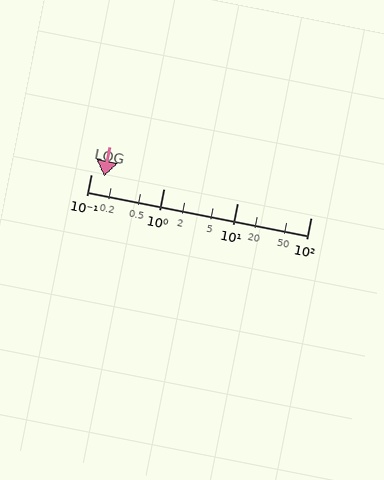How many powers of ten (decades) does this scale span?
The scale spans 3 decades, from 0.1 to 100.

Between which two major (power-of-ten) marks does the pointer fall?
The pointer is between 0.1 and 1.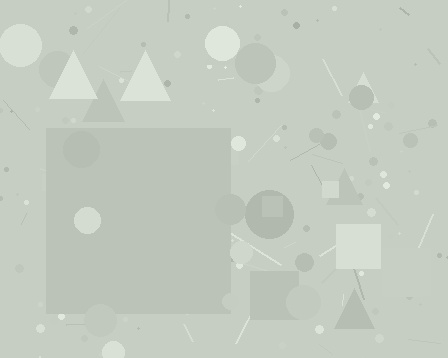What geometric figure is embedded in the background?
A square is embedded in the background.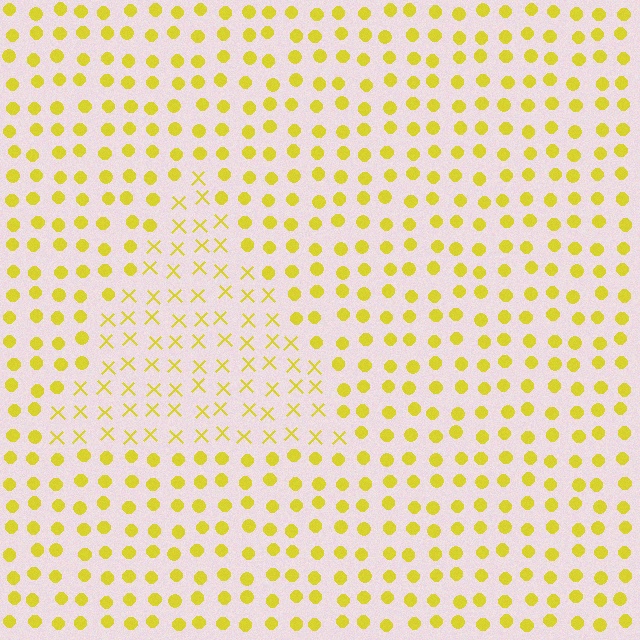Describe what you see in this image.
The image is filled with small yellow elements arranged in a uniform grid. A triangle-shaped region contains X marks, while the surrounding area contains circles. The boundary is defined purely by the change in element shape.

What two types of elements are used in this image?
The image uses X marks inside the triangle region and circles outside it.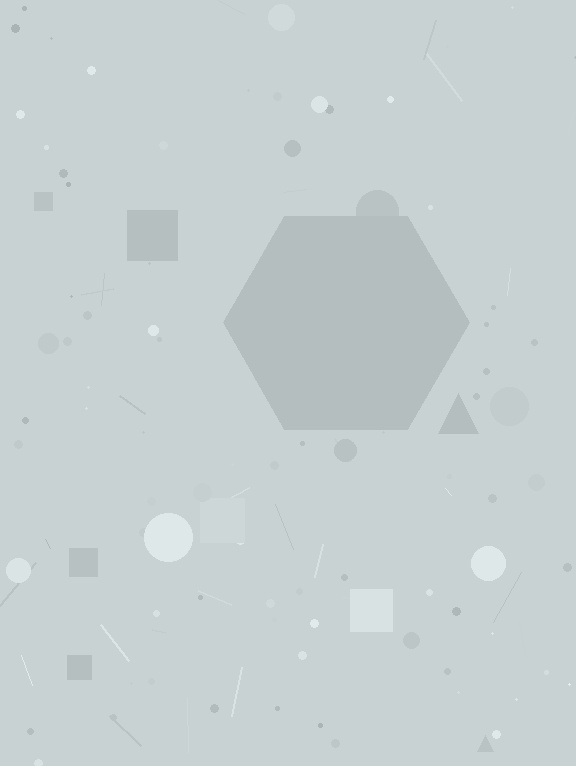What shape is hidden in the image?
A hexagon is hidden in the image.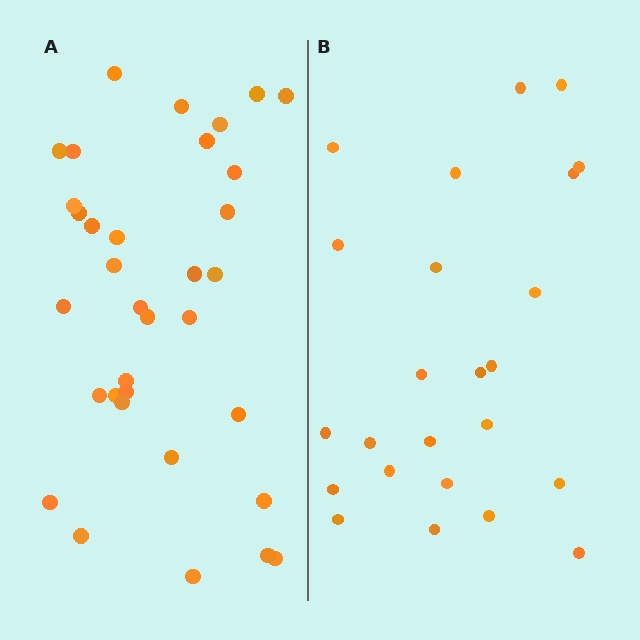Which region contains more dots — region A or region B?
Region A (the left region) has more dots.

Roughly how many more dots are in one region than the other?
Region A has roughly 10 or so more dots than region B.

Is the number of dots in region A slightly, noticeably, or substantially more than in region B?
Region A has noticeably more, but not dramatically so. The ratio is roughly 1.4 to 1.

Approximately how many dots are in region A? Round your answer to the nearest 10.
About 30 dots. (The exact count is 34, which rounds to 30.)